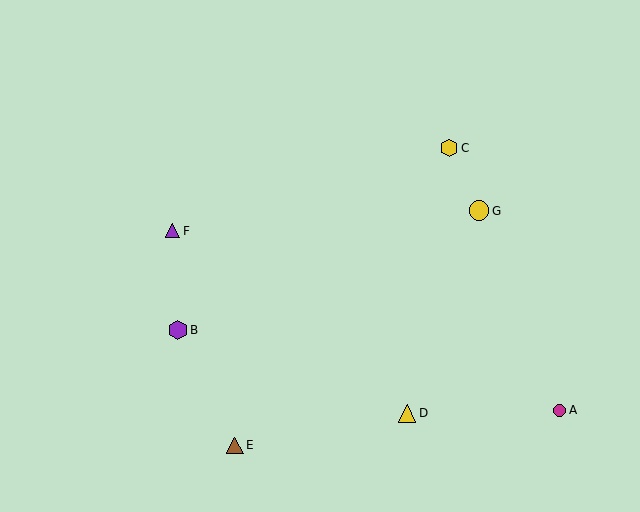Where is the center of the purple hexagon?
The center of the purple hexagon is at (178, 330).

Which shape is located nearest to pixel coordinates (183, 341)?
The purple hexagon (labeled B) at (178, 330) is nearest to that location.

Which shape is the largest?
The yellow circle (labeled G) is the largest.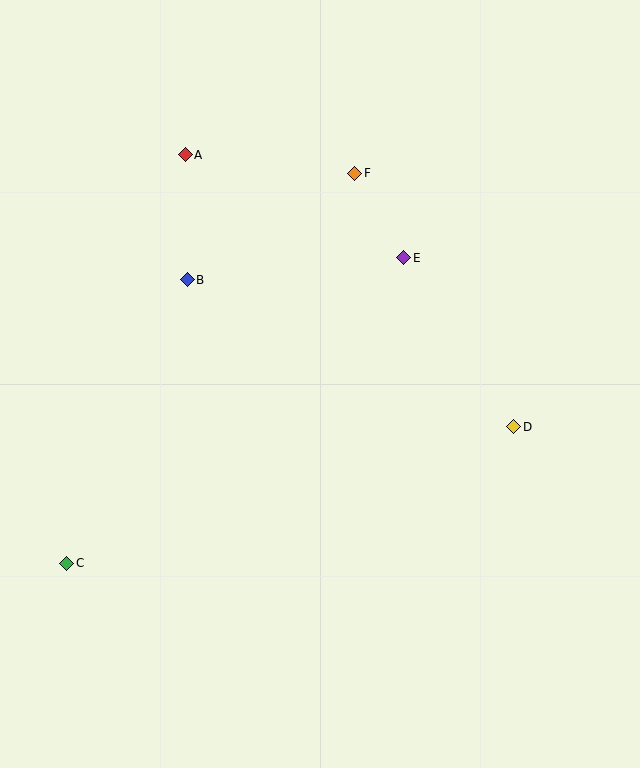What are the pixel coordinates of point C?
Point C is at (67, 563).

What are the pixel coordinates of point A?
Point A is at (185, 155).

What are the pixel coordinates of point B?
Point B is at (187, 280).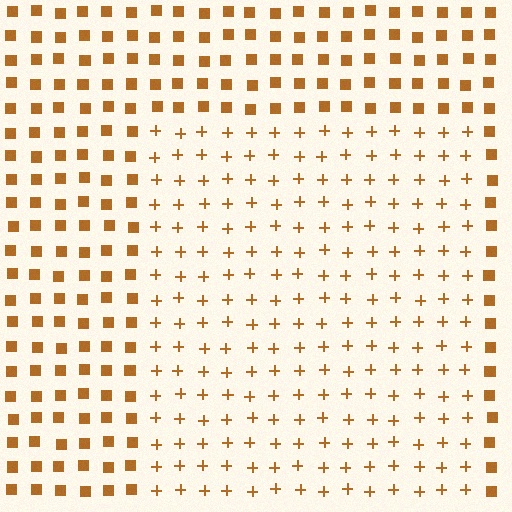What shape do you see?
I see a rectangle.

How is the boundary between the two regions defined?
The boundary is defined by a change in element shape: plus signs inside vs. squares outside. All elements share the same color and spacing.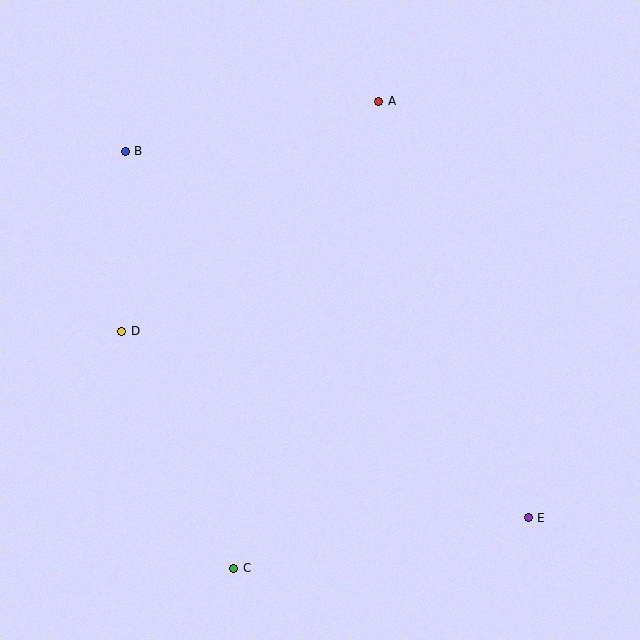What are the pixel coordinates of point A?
Point A is at (379, 101).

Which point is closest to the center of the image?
Point D at (122, 331) is closest to the center.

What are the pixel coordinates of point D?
Point D is at (122, 331).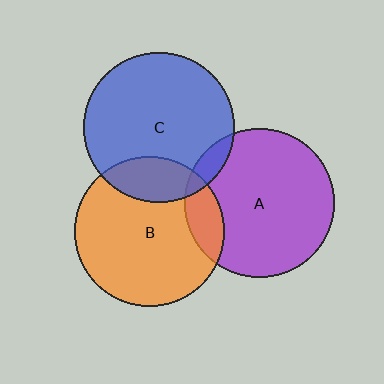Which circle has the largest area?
Circle C (blue).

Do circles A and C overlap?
Yes.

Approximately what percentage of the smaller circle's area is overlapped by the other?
Approximately 10%.